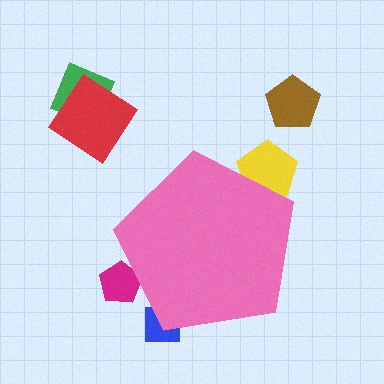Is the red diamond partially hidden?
No, the red diamond is fully visible.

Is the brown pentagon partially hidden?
No, the brown pentagon is fully visible.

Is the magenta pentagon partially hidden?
Yes, the magenta pentagon is partially hidden behind the pink pentagon.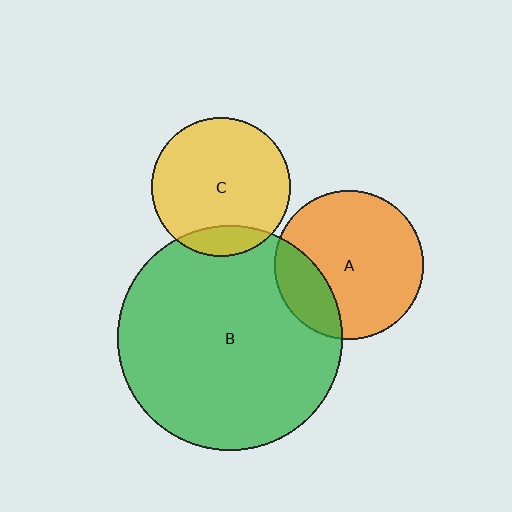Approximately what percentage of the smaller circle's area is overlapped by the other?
Approximately 15%.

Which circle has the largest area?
Circle B (green).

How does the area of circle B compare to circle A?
Approximately 2.3 times.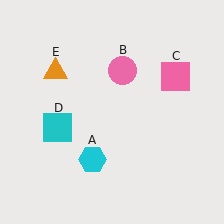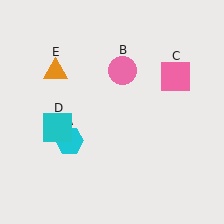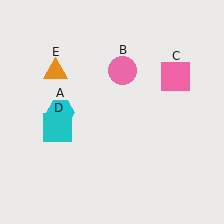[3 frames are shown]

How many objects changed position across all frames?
1 object changed position: cyan hexagon (object A).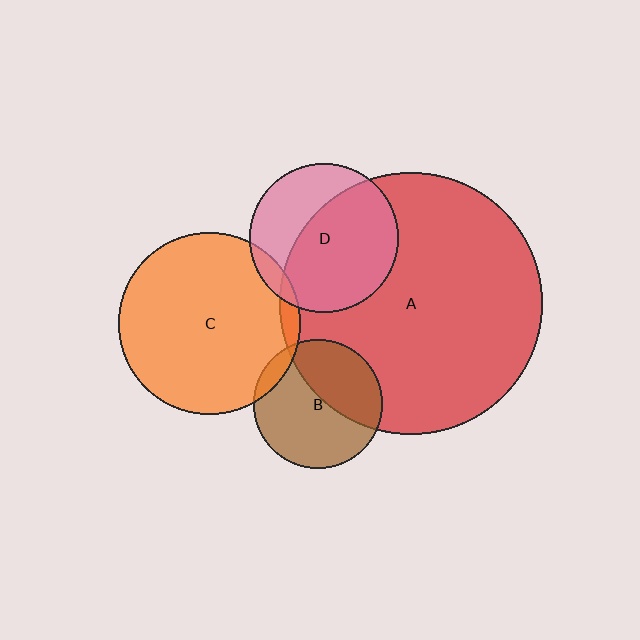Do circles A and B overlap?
Yes.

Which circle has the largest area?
Circle A (red).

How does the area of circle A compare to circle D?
Approximately 3.1 times.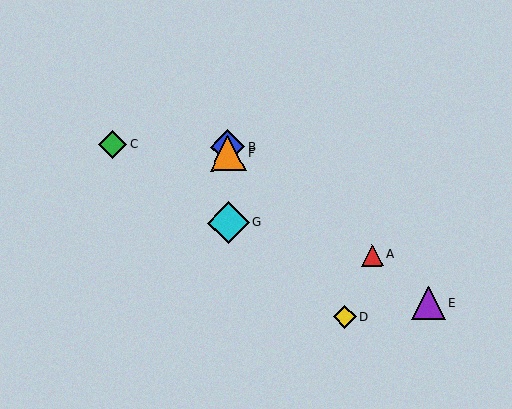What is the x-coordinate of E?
Object E is at x≈429.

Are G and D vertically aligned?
No, G is at x≈229 and D is at x≈345.